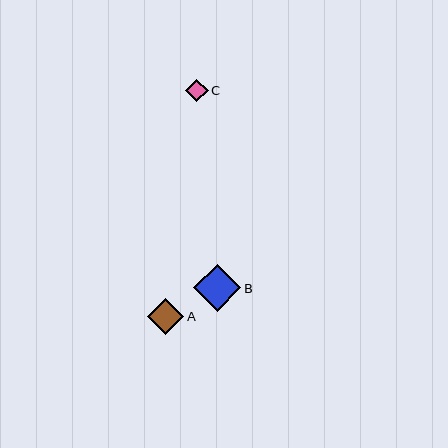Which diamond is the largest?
Diamond B is the largest with a size of approximately 47 pixels.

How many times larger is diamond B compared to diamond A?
Diamond B is approximately 1.3 times the size of diamond A.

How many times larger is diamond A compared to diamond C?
Diamond A is approximately 1.6 times the size of diamond C.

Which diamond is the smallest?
Diamond C is the smallest with a size of approximately 23 pixels.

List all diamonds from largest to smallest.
From largest to smallest: B, A, C.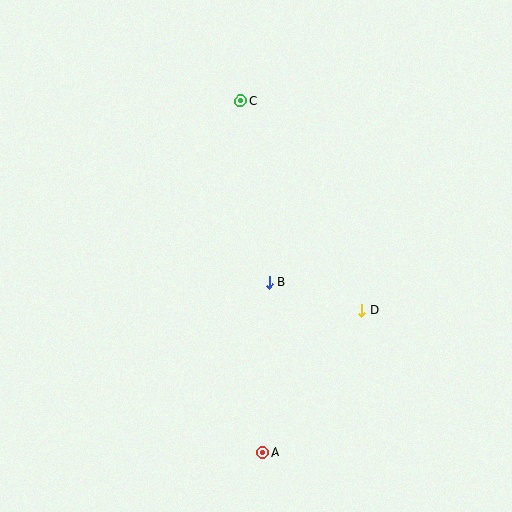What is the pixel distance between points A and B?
The distance between A and B is 171 pixels.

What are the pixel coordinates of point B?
Point B is at (269, 282).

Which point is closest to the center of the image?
Point B at (269, 282) is closest to the center.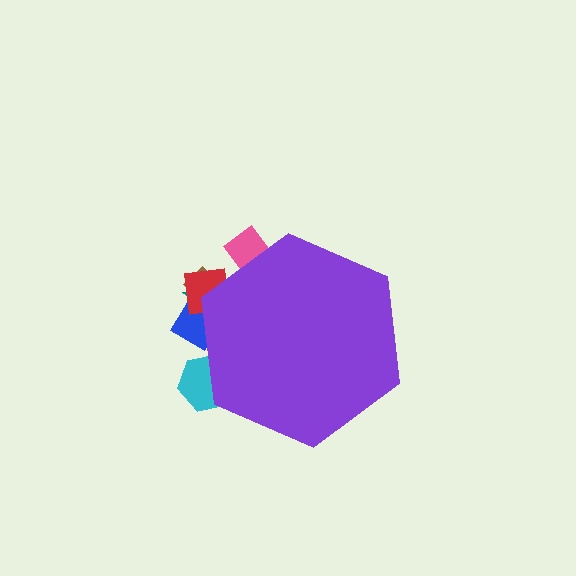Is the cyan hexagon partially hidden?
Yes, the cyan hexagon is partially hidden behind the purple hexagon.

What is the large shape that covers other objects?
A purple hexagon.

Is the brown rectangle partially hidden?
Yes, the brown rectangle is partially hidden behind the purple hexagon.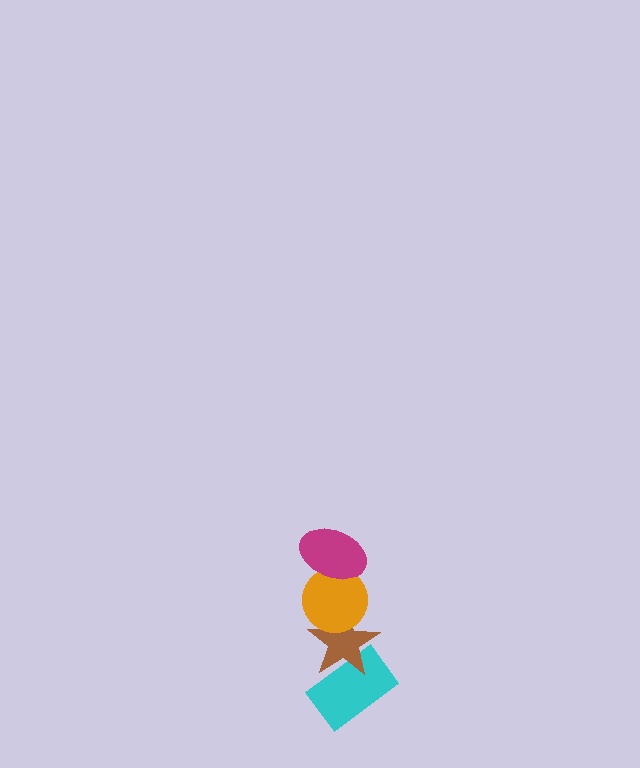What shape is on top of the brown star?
The orange circle is on top of the brown star.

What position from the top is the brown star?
The brown star is 3rd from the top.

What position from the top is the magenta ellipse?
The magenta ellipse is 1st from the top.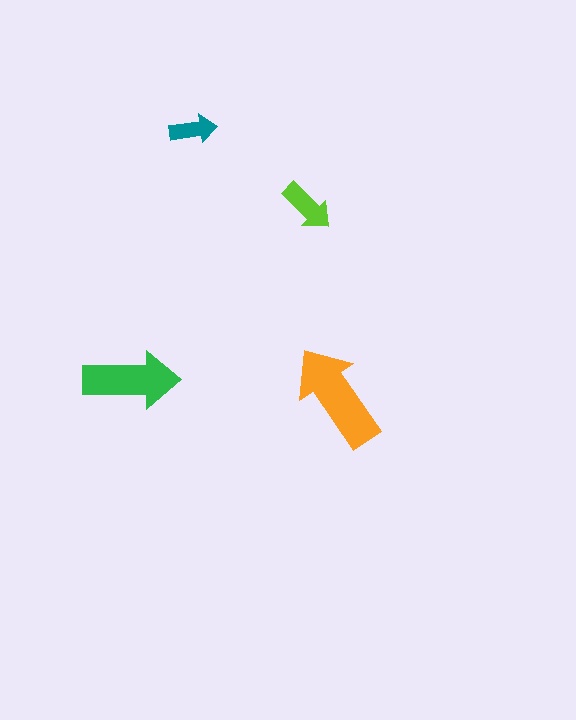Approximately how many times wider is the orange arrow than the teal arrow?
About 2.5 times wider.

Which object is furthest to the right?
The orange arrow is rightmost.